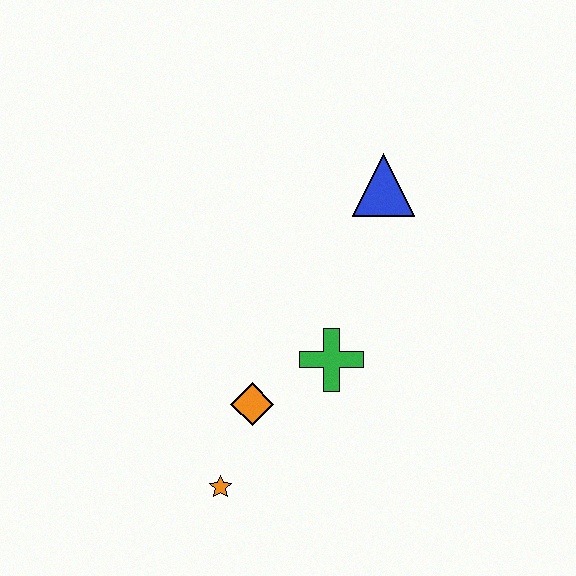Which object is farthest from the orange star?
The blue triangle is farthest from the orange star.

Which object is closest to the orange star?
The orange diamond is closest to the orange star.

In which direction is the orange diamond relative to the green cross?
The orange diamond is to the left of the green cross.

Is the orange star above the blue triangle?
No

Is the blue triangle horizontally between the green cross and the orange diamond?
No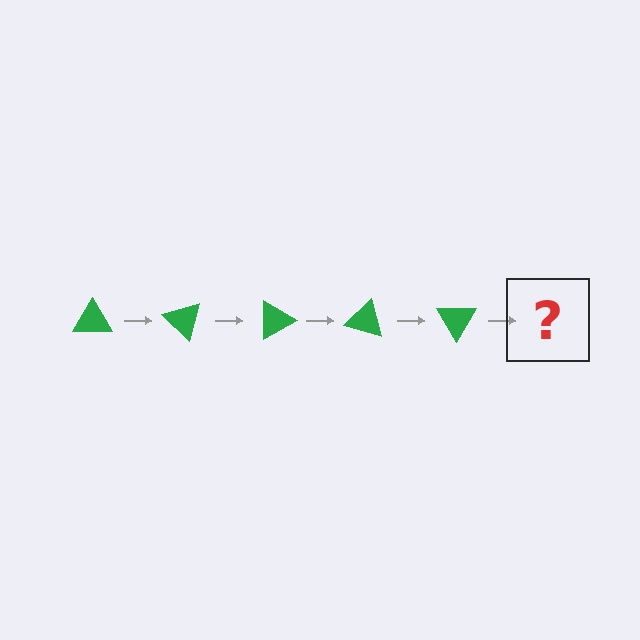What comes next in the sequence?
The next element should be a green triangle rotated 225 degrees.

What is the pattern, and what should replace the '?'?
The pattern is that the triangle rotates 45 degrees each step. The '?' should be a green triangle rotated 225 degrees.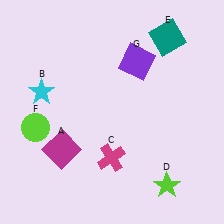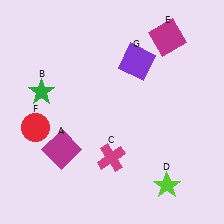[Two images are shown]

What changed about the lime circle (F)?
In Image 1, F is lime. In Image 2, it changed to red.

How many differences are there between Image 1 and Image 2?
There are 3 differences between the two images.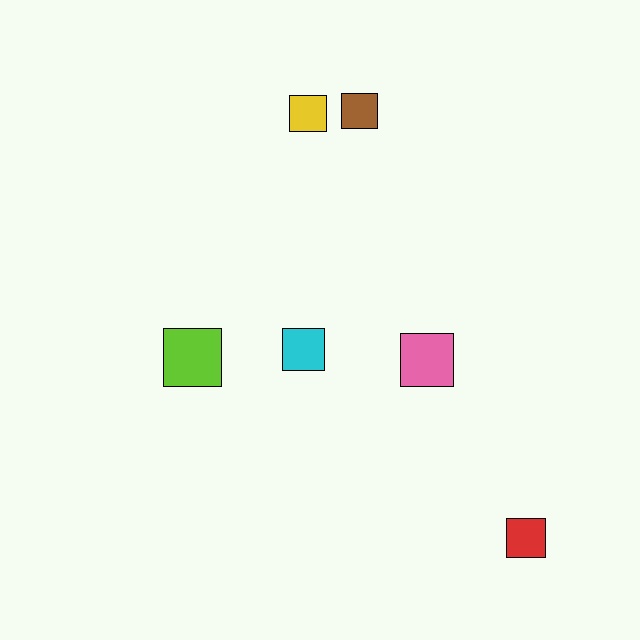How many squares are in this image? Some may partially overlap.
There are 6 squares.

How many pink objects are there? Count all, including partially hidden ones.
There is 1 pink object.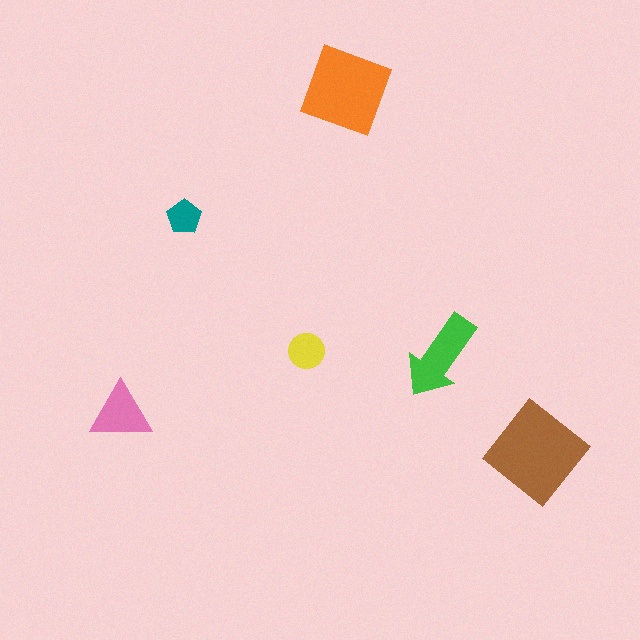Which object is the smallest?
The teal pentagon.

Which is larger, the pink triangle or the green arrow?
The green arrow.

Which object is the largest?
The brown diamond.